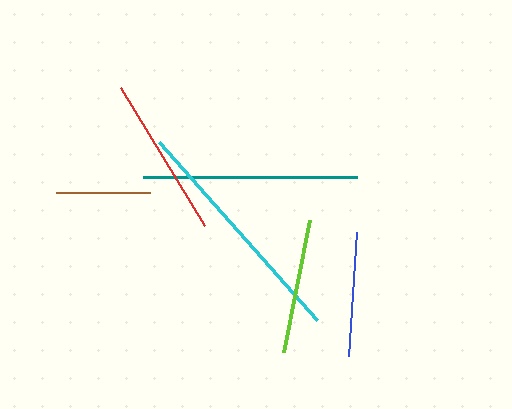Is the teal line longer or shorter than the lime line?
The teal line is longer than the lime line.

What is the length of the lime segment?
The lime segment is approximately 134 pixels long.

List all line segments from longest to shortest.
From longest to shortest: cyan, teal, red, lime, blue, brown.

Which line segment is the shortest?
The brown line is the shortest at approximately 94 pixels.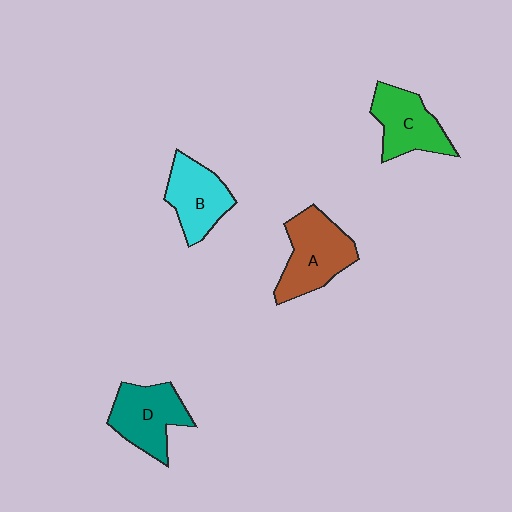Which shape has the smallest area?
Shape B (cyan).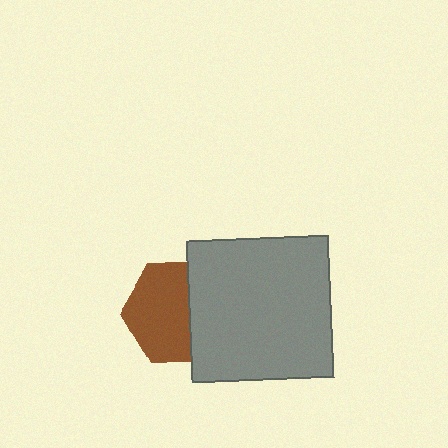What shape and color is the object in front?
The object in front is a gray square.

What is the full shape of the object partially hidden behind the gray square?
The partially hidden object is a brown hexagon.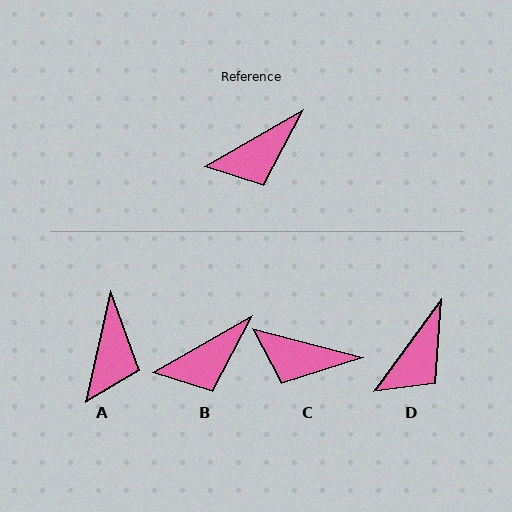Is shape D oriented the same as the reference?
No, it is off by about 24 degrees.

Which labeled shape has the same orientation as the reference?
B.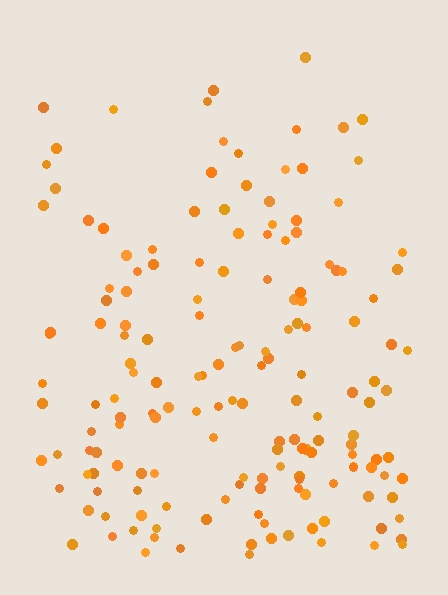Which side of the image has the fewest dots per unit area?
The top.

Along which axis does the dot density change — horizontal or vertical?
Vertical.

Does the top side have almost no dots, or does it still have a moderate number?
Still a moderate number, just noticeably fewer than the bottom.